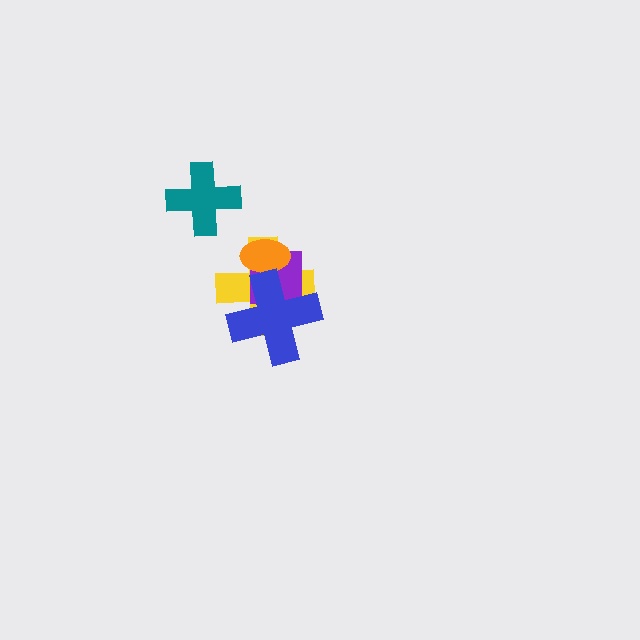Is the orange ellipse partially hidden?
Yes, it is partially covered by another shape.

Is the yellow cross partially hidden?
Yes, it is partially covered by another shape.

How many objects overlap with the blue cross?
3 objects overlap with the blue cross.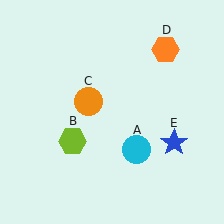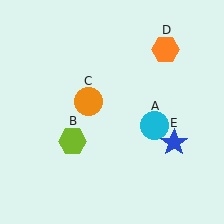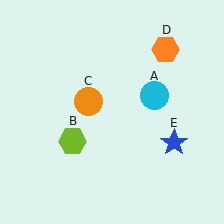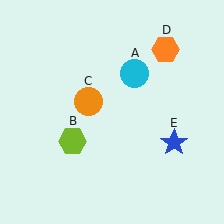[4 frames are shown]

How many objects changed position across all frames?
1 object changed position: cyan circle (object A).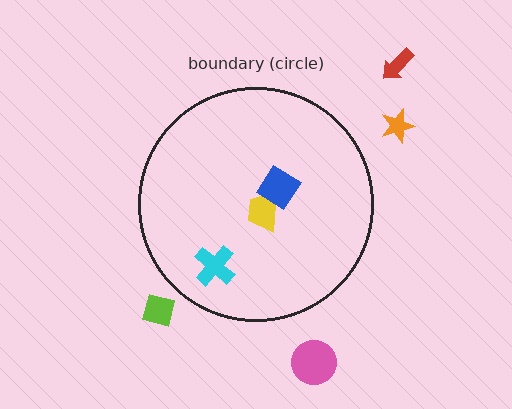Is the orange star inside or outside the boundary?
Outside.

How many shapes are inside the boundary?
3 inside, 4 outside.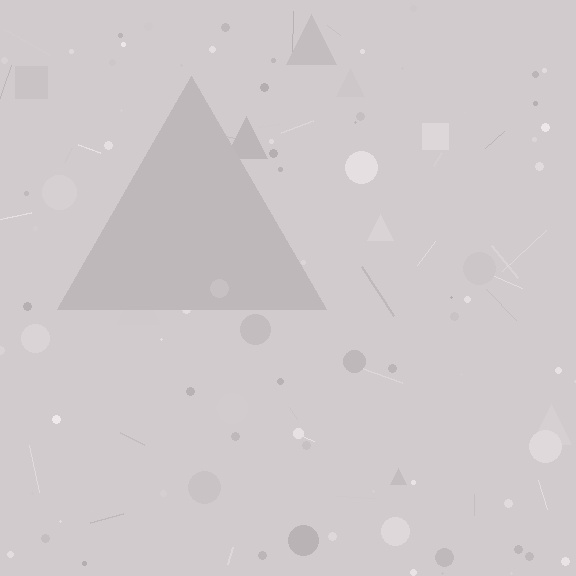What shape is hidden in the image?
A triangle is hidden in the image.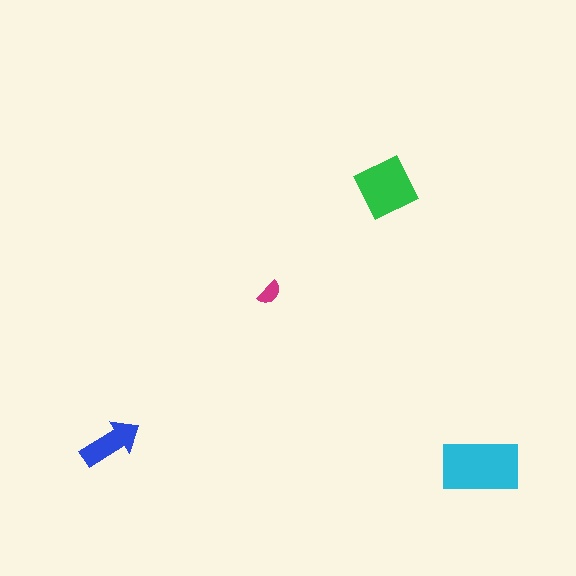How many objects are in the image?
There are 4 objects in the image.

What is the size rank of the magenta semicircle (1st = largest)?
4th.